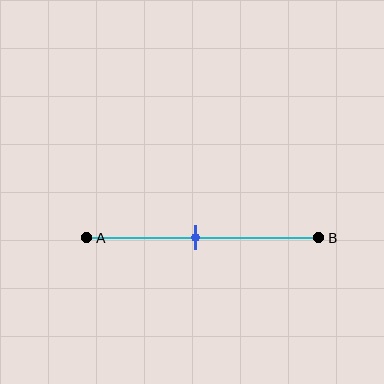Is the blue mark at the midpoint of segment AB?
No, the mark is at about 45% from A, not at the 50% midpoint.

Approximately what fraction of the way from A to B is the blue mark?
The blue mark is approximately 45% of the way from A to B.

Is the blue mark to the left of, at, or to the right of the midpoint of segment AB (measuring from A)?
The blue mark is to the left of the midpoint of segment AB.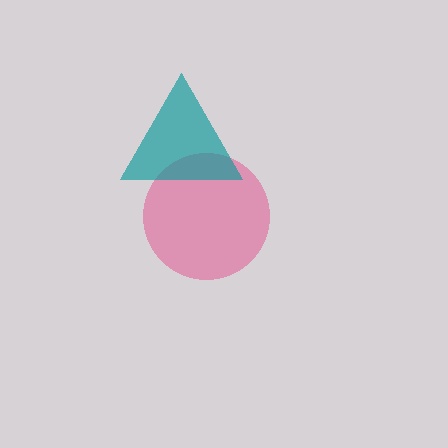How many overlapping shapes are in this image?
There are 2 overlapping shapes in the image.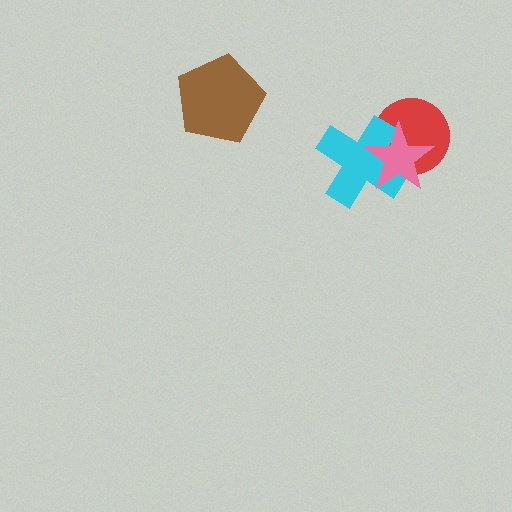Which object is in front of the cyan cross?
The pink star is in front of the cyan cross.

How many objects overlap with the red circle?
2 objects overlap with the red circle.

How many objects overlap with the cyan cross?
2 objects overlap with the cyan cross.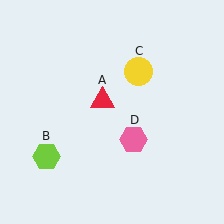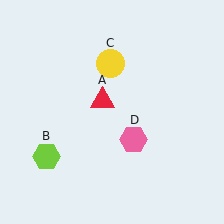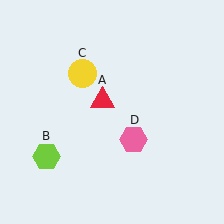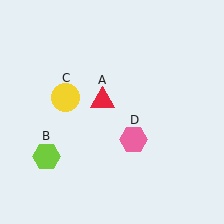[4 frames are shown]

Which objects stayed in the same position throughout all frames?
Red triangle (object A) and lime hexagon (object B) and pink hexagon (object D) remained stationary.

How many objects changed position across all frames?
1 object changed position: yellow circle (object C).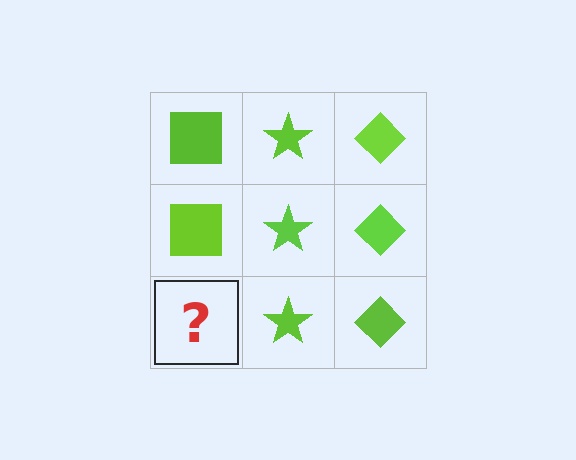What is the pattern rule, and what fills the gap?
The rule is that each column has a consistent shape. The gap should be filled with a lime square.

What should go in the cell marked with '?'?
The missing cell should contain a lime square.